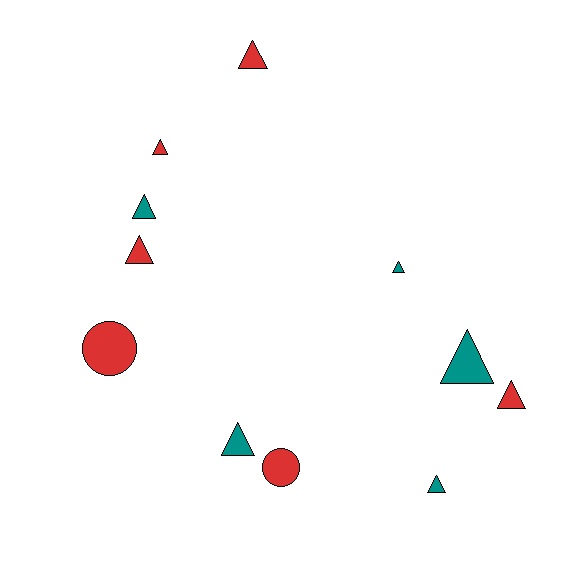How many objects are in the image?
There are 11 objects.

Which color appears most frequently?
Red, with 6 objects.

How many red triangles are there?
There are 4 red triangles.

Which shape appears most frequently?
Triangle, with 9 objects.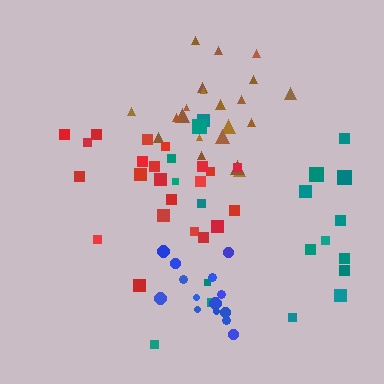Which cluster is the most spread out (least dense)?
Teal.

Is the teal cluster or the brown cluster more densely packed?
Brown.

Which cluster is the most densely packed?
Brown.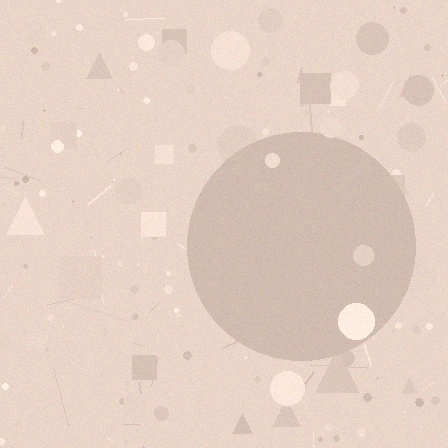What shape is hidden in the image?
A circle is hidden in the image.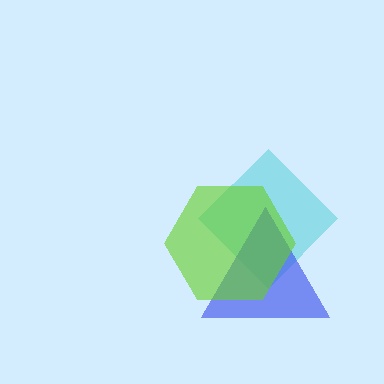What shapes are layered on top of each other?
The layered shapes are: a cyan diamond, a blue triangle, a lime hexagon.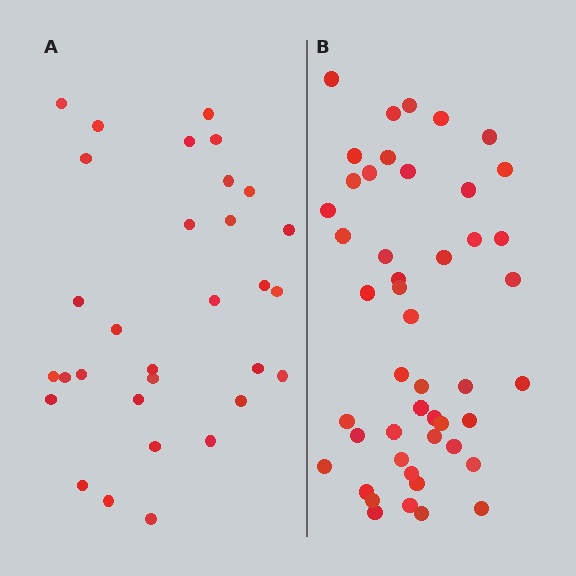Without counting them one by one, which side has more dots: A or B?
Region B (the right region) has more dots.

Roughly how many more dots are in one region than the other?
Region B has approximately 15 more dots than region A.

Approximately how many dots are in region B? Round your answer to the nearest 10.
About 50 dots. (The exact count is 47, which rounds to 50.)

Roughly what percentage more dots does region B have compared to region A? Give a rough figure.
About 50% more.